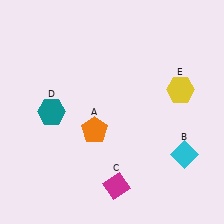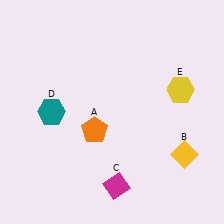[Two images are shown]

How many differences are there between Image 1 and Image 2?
There is 1 difference between the two images.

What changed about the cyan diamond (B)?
In Image 1, B is cyan. In Image 2, it changed to yellow.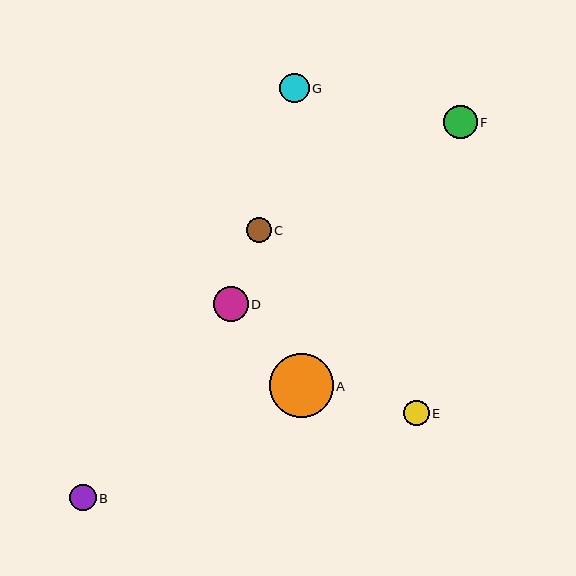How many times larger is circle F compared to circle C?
Circle F is approximately 1.3 times the size of circle C.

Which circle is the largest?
Circle A is the largest with a size of approximately 63 pixels.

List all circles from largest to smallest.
From largest to smallest: A, D, F, G, B, E, C.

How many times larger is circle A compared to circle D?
Circle A is approximately 1.8 times the size of circle D.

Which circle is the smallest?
Circle C is the smallest with a size of approximately 25 pixels.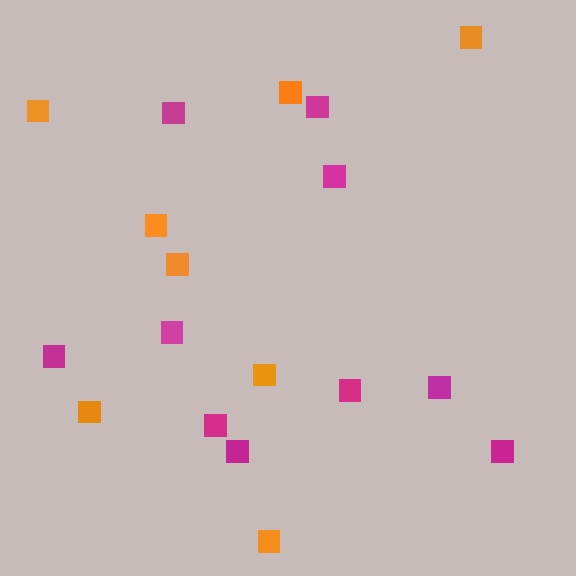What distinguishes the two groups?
There are 2 groups: one group of magenta squares (10) and one group of orange squares (8).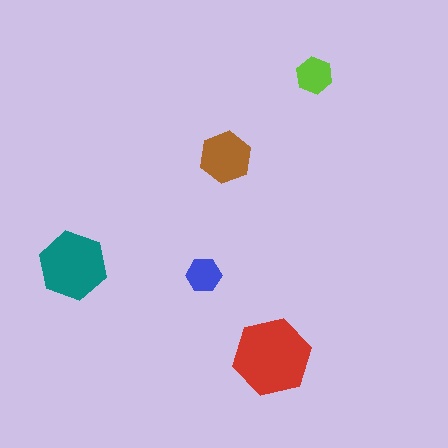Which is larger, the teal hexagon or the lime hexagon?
The teal one.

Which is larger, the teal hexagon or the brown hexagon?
The teal one.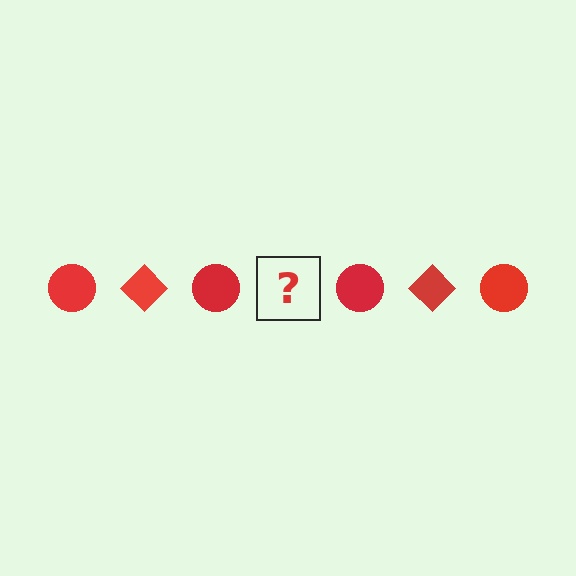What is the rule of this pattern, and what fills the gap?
The rule is that the pattern cycles through circle, diamond shapes in red. The gap should be filled with a red diamond.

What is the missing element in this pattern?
The missing element is a red diamond.